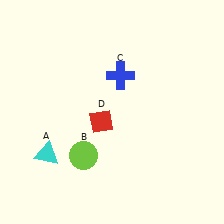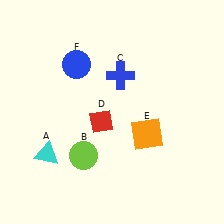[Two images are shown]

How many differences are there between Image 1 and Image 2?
There are 2 differences between the two images.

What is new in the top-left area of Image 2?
A blue circle (F) was added in the top-left area of Image 2.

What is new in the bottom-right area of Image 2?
An orange square (E) was added in the bottom-right area of Image 2.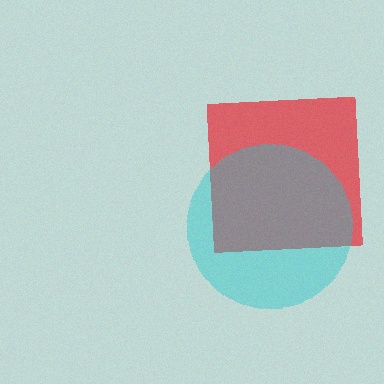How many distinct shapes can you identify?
There are 2 distinct shapes: a red square, a cyan circle.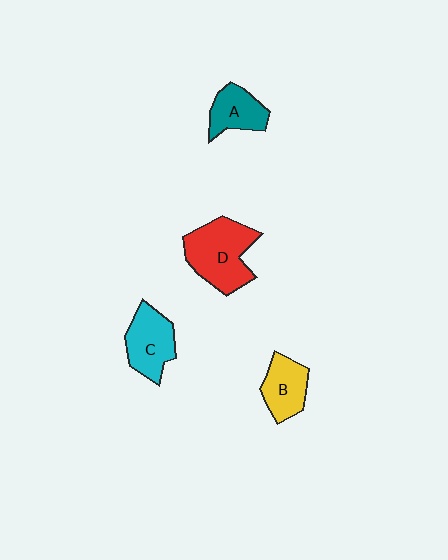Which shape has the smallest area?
Shape A (teal).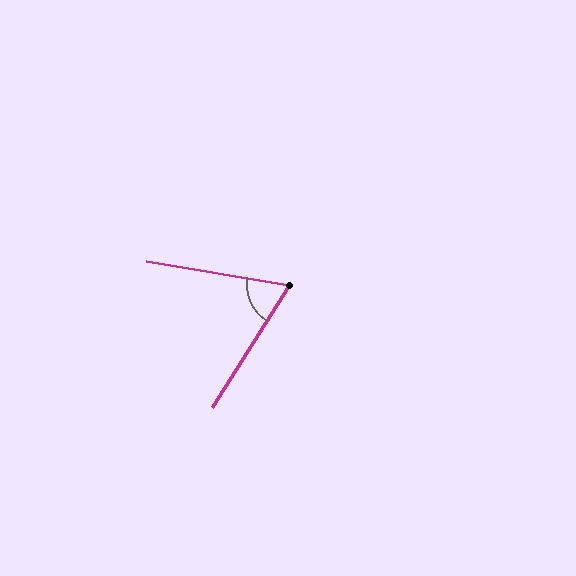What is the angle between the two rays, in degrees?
Approximately 67 degrees.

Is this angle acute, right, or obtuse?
It is acute.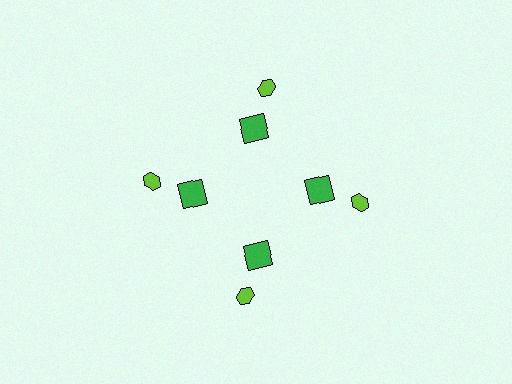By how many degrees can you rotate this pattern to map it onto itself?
The pattern maps onto itself every 90 degrees of rotation.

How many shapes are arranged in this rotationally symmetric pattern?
There are 8 shapes, arranged in 4 groups of 2.